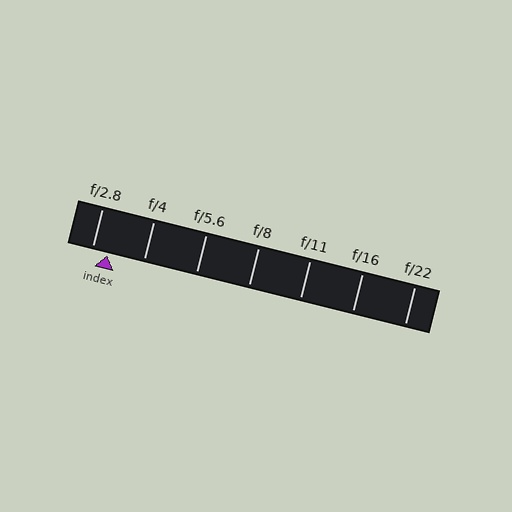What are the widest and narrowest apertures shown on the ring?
The widest aperture shown is f/2.8 and the narrowest is f/22.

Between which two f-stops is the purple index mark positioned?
The index mark is between f/2.8 and f/4.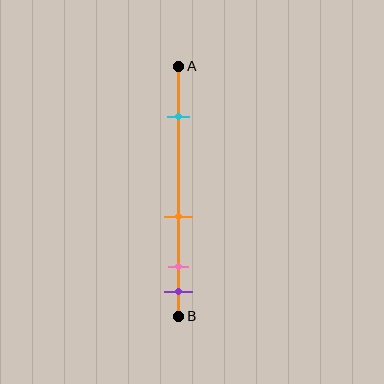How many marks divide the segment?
There are 4 marks dividing the segment.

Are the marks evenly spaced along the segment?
No, the marks are not evenly spaced.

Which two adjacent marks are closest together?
The pink and purple marks are the closest adjacent pair.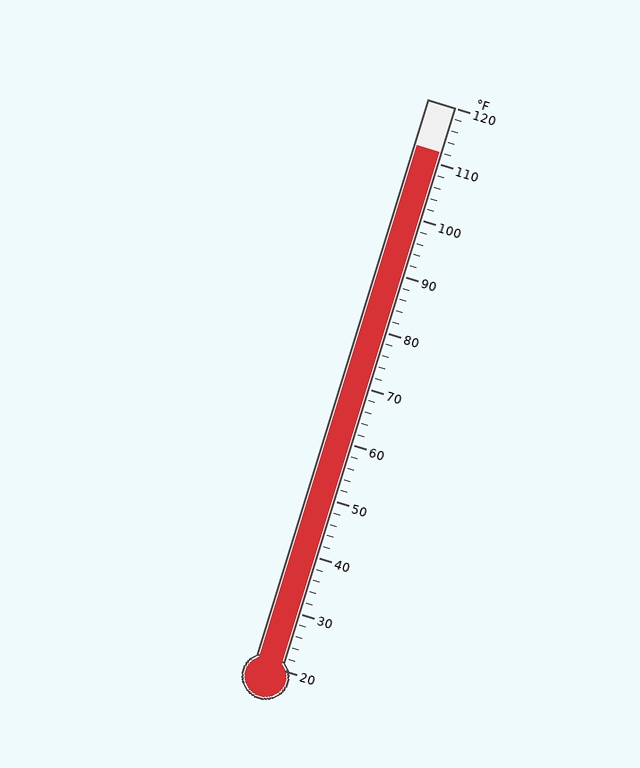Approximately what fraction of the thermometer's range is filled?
The thermometer is filled to approximately 90% of its range.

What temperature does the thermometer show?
The thermometer shows approximately 112°F.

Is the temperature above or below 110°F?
The temperature is above 110°F.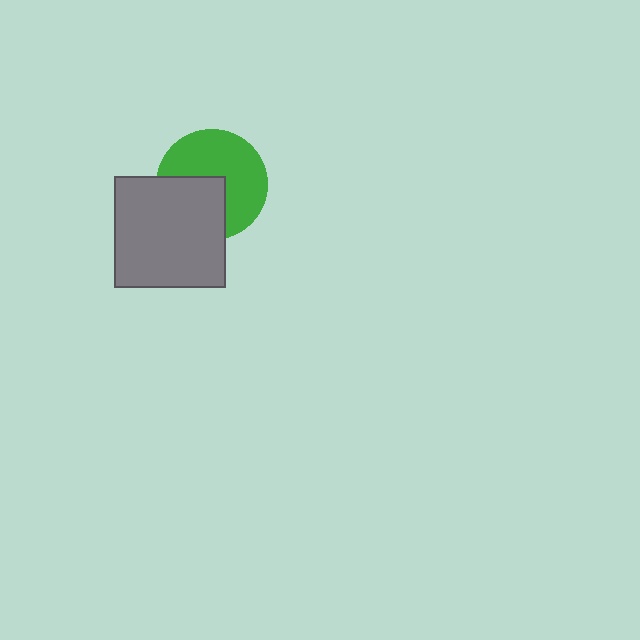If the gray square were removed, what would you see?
You would see the complete green circle.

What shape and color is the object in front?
The object in front is a gray square.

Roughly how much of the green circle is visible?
About half of it is visible (roughly 61%).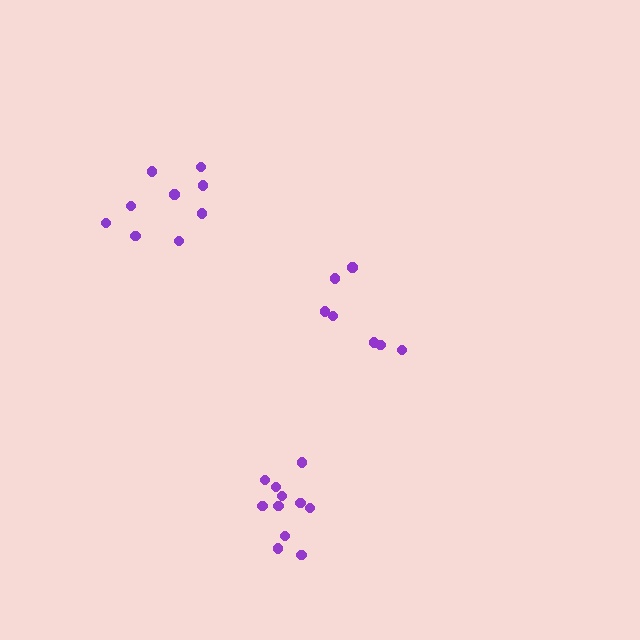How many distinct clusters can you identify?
There are 3 distinct clusters.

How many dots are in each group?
Group 1: 11 dots, Group 2: 10 dots, Group 3: 7 dots (28 total).